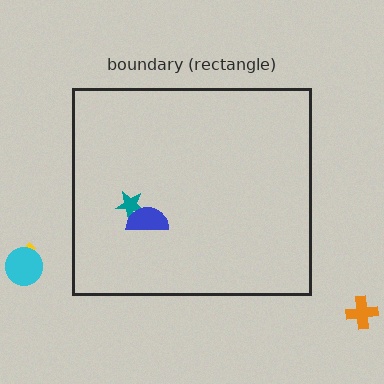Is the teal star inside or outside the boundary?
Inside.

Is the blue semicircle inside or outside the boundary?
Inside.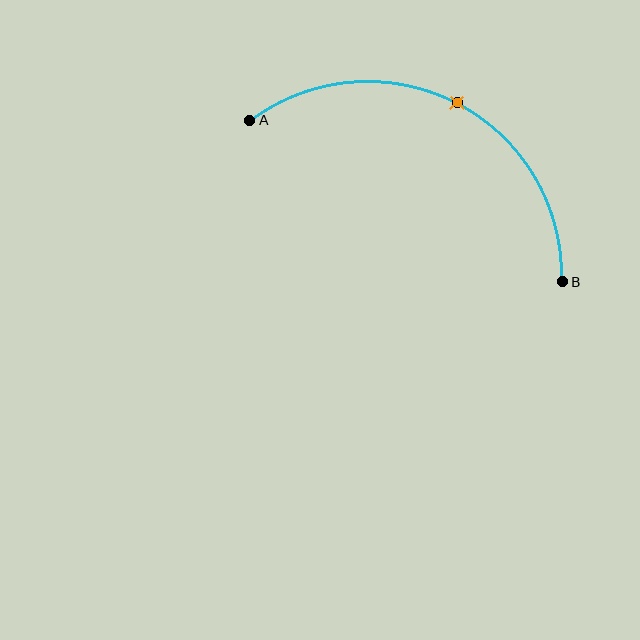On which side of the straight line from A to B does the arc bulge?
The arc bulges above the straight line connecting A and B.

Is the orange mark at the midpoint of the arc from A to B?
Yes. The orange mark lies on the arc at equal arc-length from both A and B — it is the arc midpoint.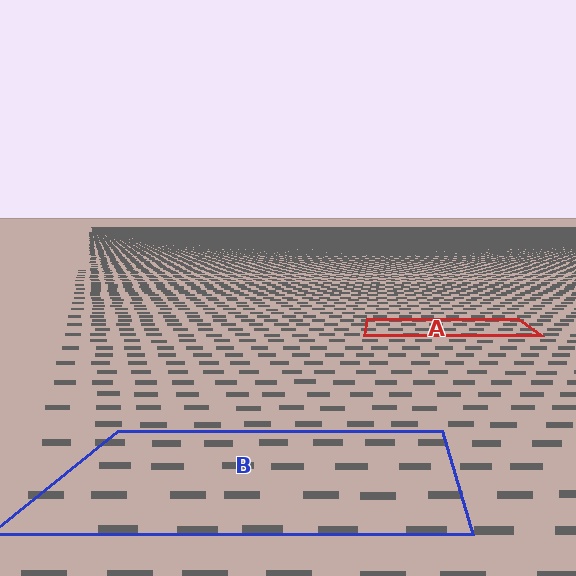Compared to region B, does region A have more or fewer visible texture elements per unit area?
Region A has more texture elements per unit area — they are packed more densely because it is farther away.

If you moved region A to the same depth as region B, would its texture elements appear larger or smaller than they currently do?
They would appear larger. At a closer depth, the same texture elements are projected at a bigger on-screen size.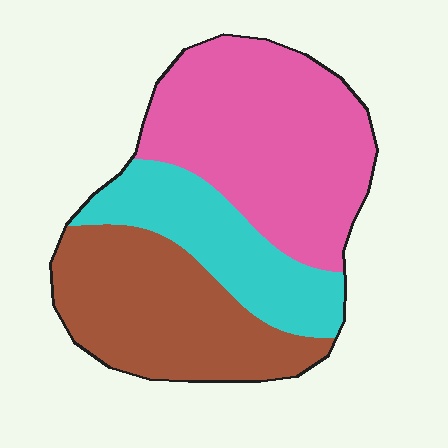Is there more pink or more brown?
Pink.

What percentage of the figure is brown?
Brown takes up between a quarter and a half of the figure.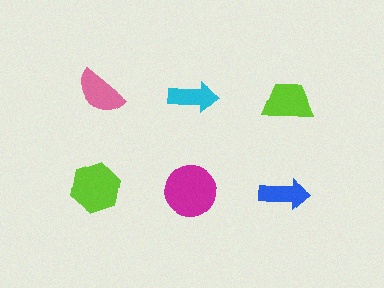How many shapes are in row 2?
3 shapes.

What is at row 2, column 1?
A lime hexagon.